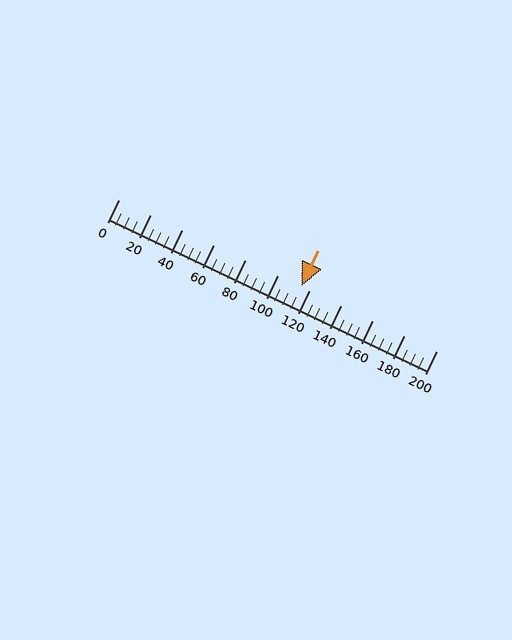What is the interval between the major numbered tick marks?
The major tick marks are spaced 20 units apart.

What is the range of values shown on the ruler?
The ruler shows values from 0 to 200.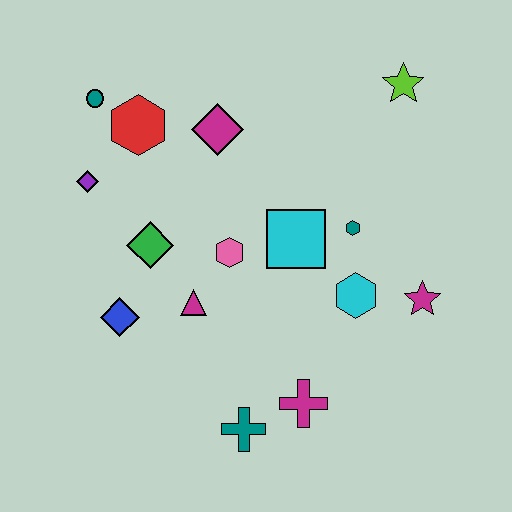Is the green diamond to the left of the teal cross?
Yes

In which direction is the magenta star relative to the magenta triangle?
The magenta star is to the right of the magenta triangle.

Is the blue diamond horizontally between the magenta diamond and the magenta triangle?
No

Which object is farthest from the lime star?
The teal cross is farthest from the lime star.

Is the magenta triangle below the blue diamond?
No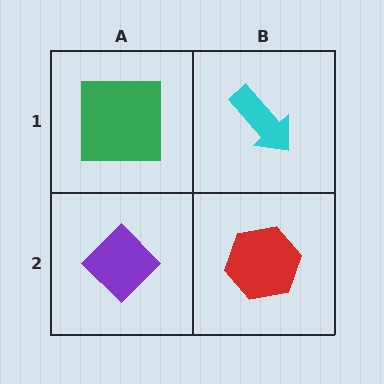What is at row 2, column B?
A red hexagon.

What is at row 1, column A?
A green square.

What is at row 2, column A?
A purple diamond.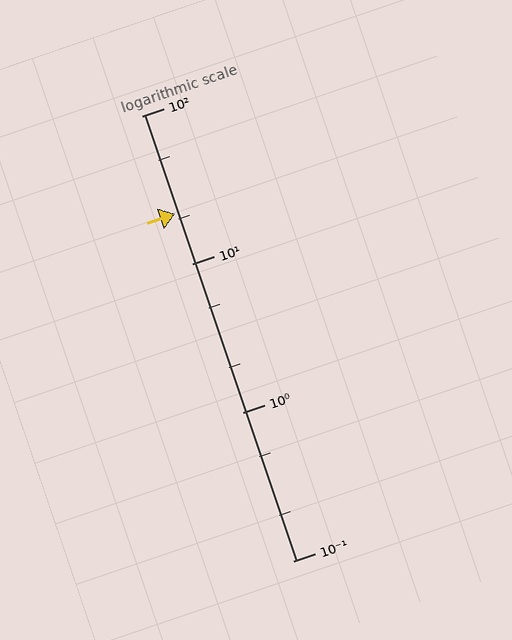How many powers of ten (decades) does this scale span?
The scale spans 3 decades, from 0.1 to 100.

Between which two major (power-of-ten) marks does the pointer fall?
The pointer is between 10 and 100.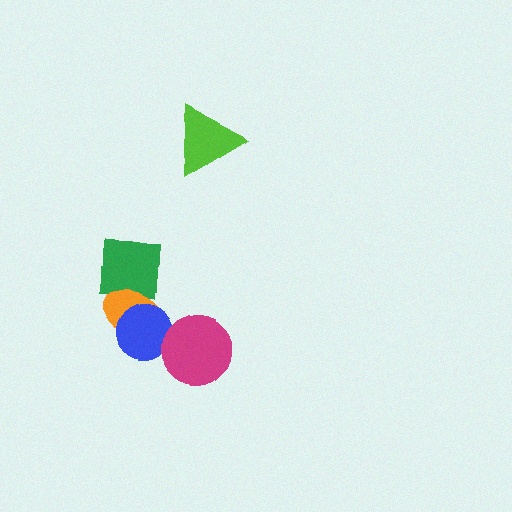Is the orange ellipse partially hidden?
Yes, it is partially covered by another shape.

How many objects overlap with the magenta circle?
1 object overlaps with the magenta circle.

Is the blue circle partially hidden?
Yes, it is partially covered by another shape.